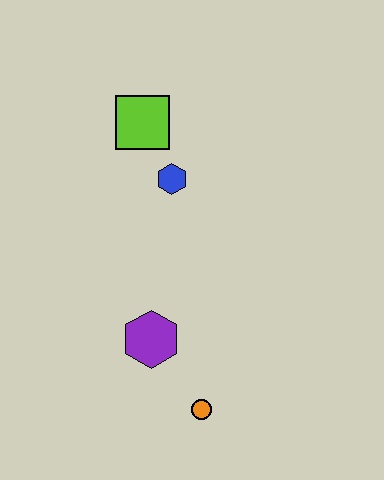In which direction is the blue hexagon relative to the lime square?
The blue hexagon is below the lime square.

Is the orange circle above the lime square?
No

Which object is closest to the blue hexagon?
The lime square is closest to the blue hexagon.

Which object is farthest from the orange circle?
The lime square is farthest from the orange circle.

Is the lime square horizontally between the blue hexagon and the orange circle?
No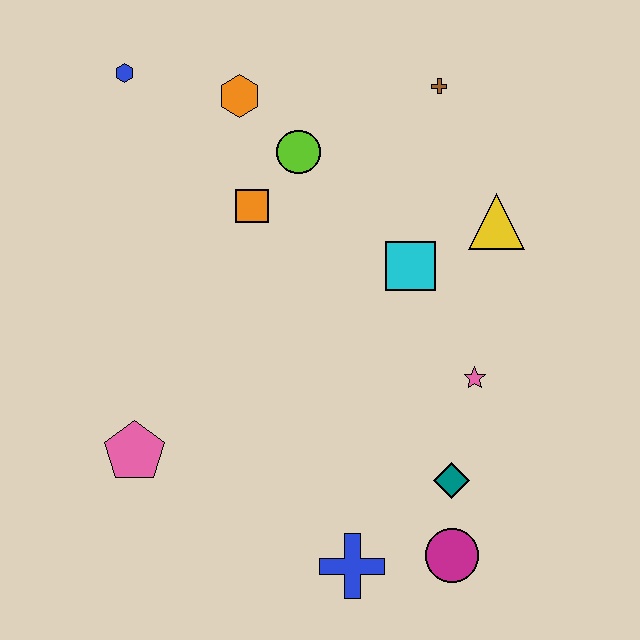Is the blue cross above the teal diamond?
No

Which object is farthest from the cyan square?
The blue hexagon is farthest from the cyan square.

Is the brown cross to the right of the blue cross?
Yes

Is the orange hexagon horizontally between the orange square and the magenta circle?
No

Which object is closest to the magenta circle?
The teal diamond is closest to the magenta circle.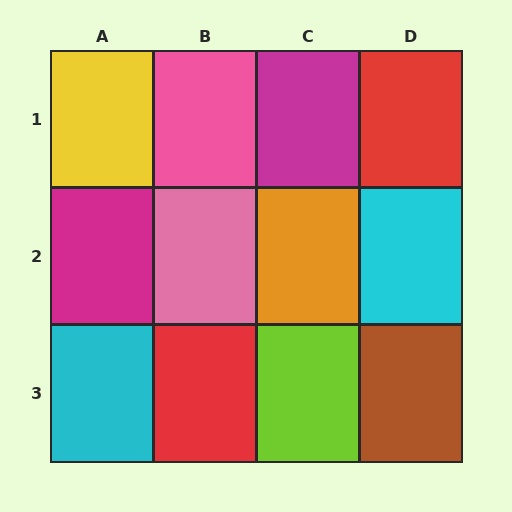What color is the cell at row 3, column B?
Red.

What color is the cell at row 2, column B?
Pink.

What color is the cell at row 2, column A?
Magenta.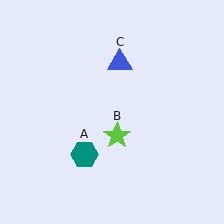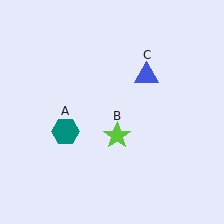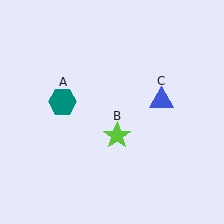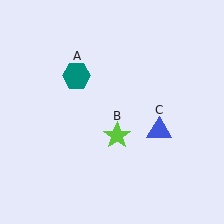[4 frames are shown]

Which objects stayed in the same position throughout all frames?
Lime star (object B) remained stationary.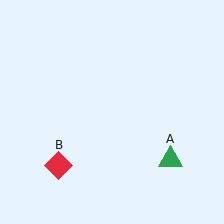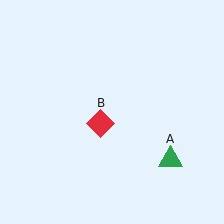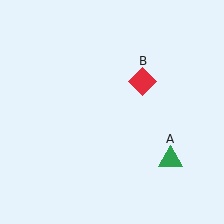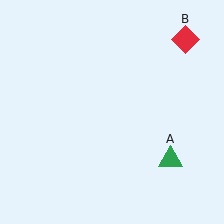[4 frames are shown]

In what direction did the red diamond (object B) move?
The red diamond (object B) moved up and to the right.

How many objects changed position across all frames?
1 object changed position: red diamond (object B).